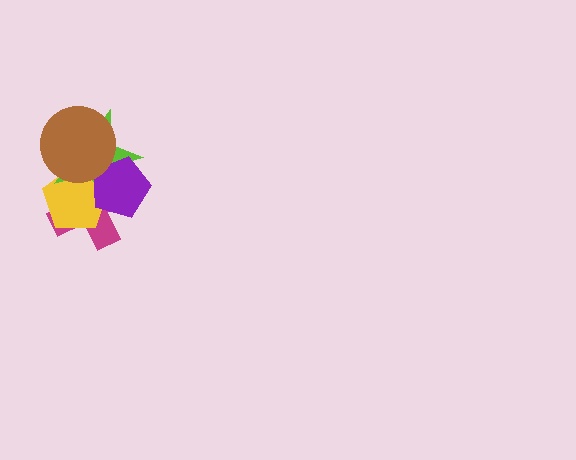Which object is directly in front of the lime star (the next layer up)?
The purple pentagon is directly in front of the lime star.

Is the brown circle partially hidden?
No, no other shape covers it.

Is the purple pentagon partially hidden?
Yes, it is partially covered by another shape.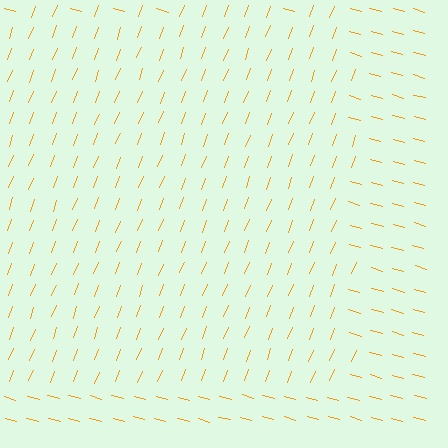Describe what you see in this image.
The image is filled with small orange line segments. A rectangle region in the image has lines oriented differently from the surrounding lines, creating a visible texture boundary.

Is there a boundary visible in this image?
Yes, there is a texture boundary formed by a change in line orientation.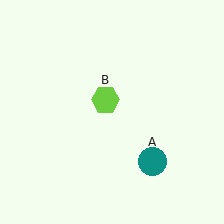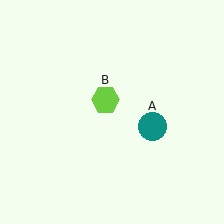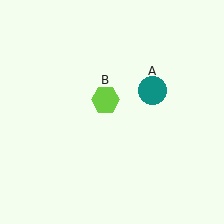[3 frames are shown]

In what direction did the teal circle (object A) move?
The teal circle (object A) moved up.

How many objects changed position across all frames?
1 object changed position: teal circle (object A).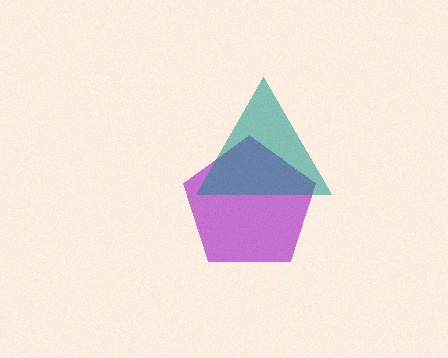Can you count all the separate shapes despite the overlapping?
Yes, there are 2 separate shapes.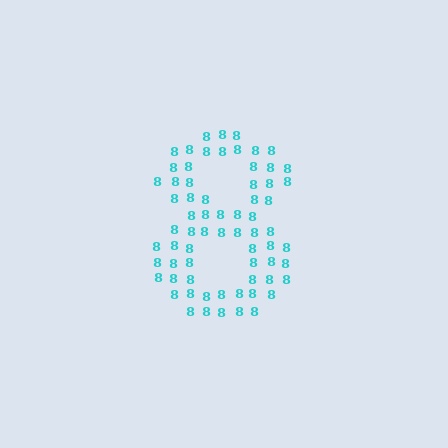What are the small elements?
The small elements are digit 8's.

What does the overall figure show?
The overall figure shows the digit 8.